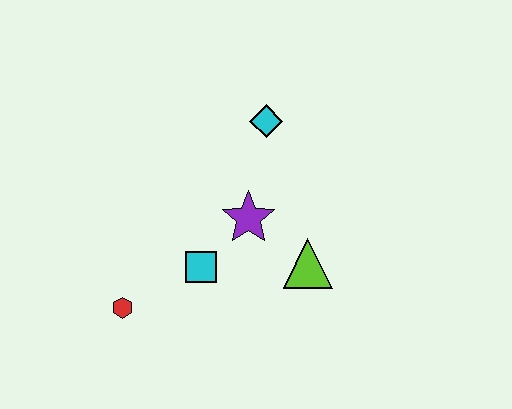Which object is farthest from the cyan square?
The cyan diamond is farthest from the cyan square.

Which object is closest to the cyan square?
The purple star is closest to the cyan square.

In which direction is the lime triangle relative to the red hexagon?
The lime triangle is to the right of the red hexagon.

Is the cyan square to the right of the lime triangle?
No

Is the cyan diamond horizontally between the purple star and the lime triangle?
Yes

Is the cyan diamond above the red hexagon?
Yes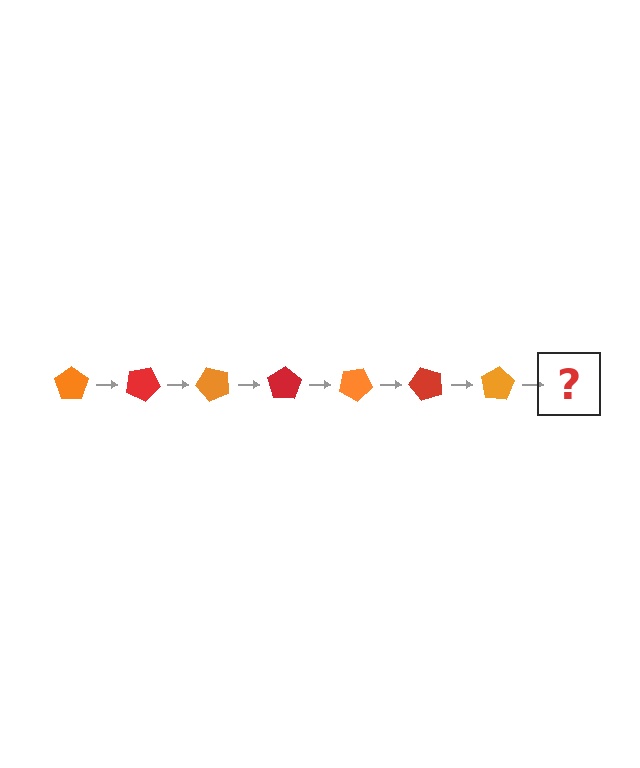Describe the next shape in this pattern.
It should be a red pentagon, rotated 175 degrees from the start.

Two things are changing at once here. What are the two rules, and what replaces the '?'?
The two rules are that it rotates 25 degrees each step and the color cycles through orange and red. The '?' should be a red pentagon, rotated 175 degrees from the start.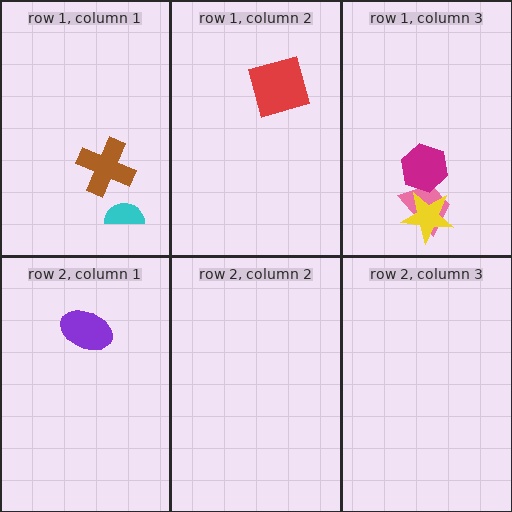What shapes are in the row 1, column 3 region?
The pink trapezoid, the magenta hexagon, the yellow star.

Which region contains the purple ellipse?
The row 2, column 1 region.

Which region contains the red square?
The row 1, column 2 region.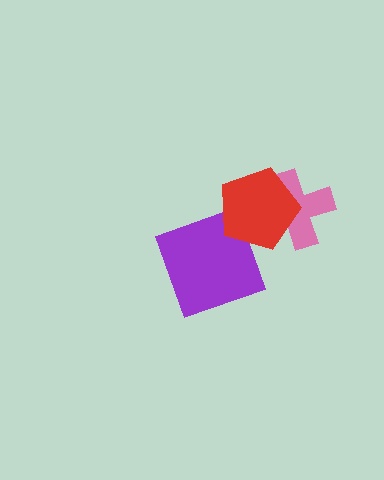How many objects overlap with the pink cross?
1 object overlaps with the pink cross.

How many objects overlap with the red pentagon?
2 objects overlap with the red pentagon.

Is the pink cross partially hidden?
Yes, it is partially covered by another shape.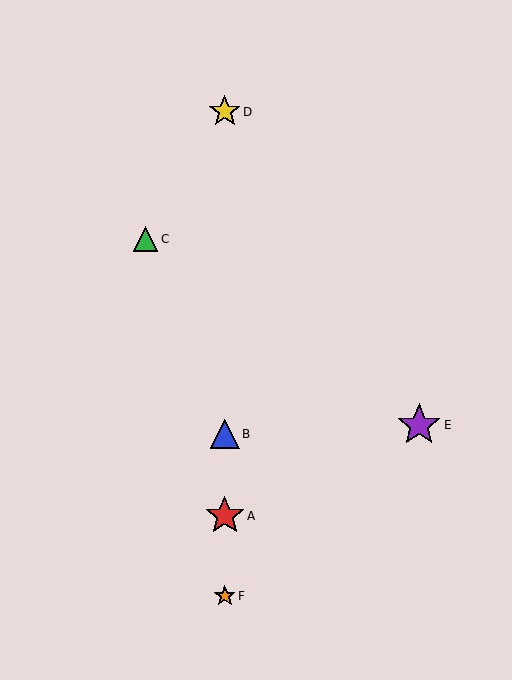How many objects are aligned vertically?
4 objects (A, B, D, F) are aligned vertically.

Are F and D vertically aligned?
Yes, both are at x≈225.